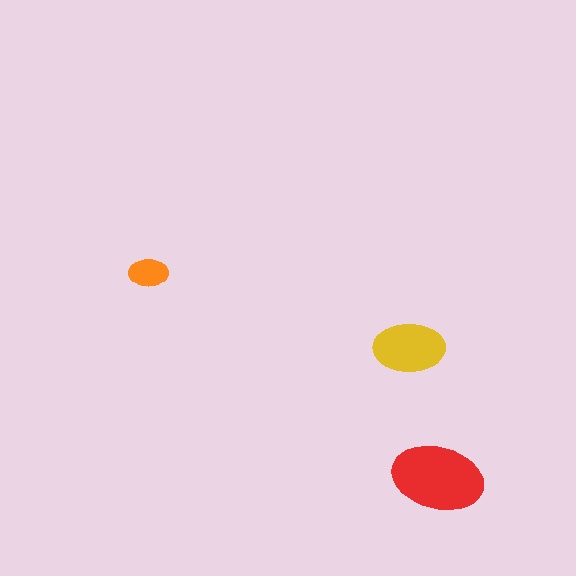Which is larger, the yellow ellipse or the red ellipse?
The red one.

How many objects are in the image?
There are 3 objects in the image.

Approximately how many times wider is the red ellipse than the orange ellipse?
About 2.5 times wider.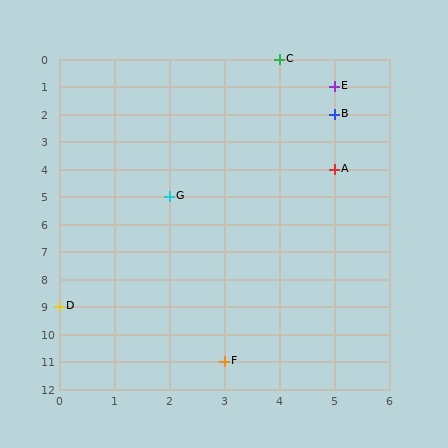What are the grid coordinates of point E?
Point E is at grid coordinates (5, 1).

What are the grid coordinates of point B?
Point B is at grid coordinates (5, 2).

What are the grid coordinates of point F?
Point F is at grid coordinates (3, 11).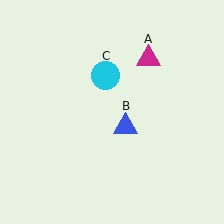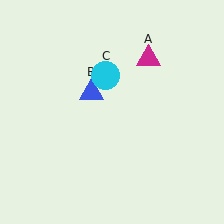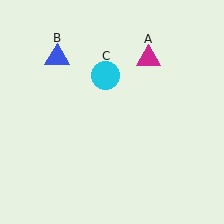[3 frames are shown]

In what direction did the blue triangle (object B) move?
The blue triangle (object B) moved up and to the left.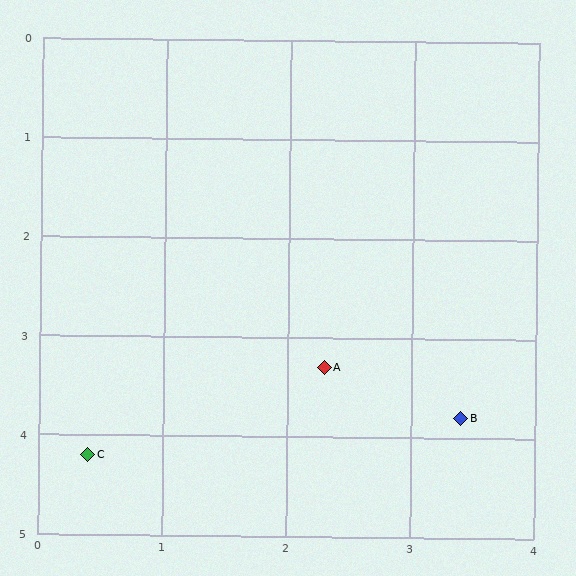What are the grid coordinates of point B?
Point B is at approximately (3.4, 3.8).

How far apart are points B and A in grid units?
Points B and A are about 1.2 grid units apart.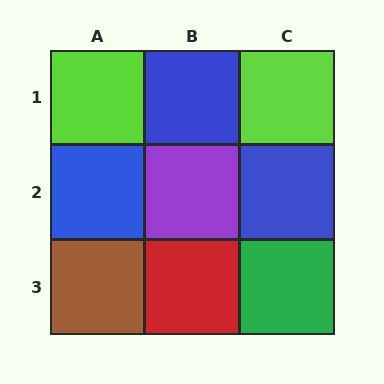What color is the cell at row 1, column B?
Blue.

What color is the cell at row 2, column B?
Purple.